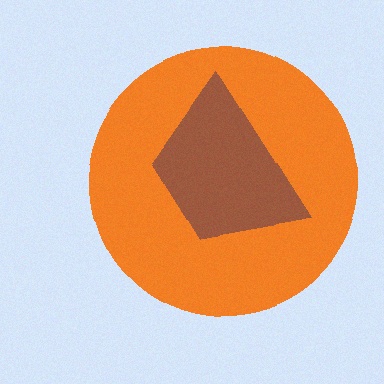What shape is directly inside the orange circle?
The brown trapezoid.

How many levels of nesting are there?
2.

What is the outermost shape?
The orange circle.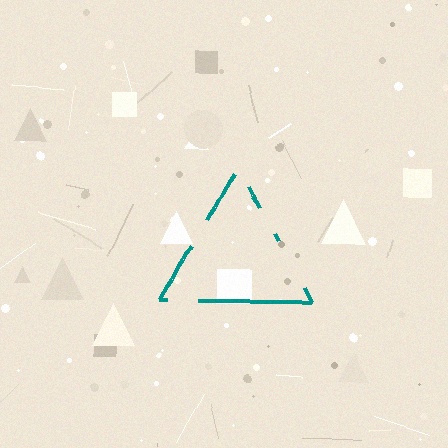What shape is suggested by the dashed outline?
The dashed outline suggests a triangle.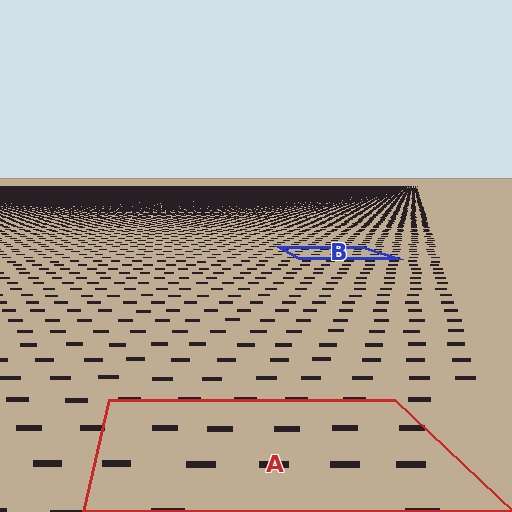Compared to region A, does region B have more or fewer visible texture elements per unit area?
Region B has more texture elements per unit area — they are packed more densely because it is farther away.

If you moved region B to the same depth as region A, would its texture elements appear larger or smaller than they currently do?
They would appear larger. At a closer depth, the same texture elements are projected at a bigger on-screen size.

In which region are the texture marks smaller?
The texture marks are smaller in region B, because it is farther away.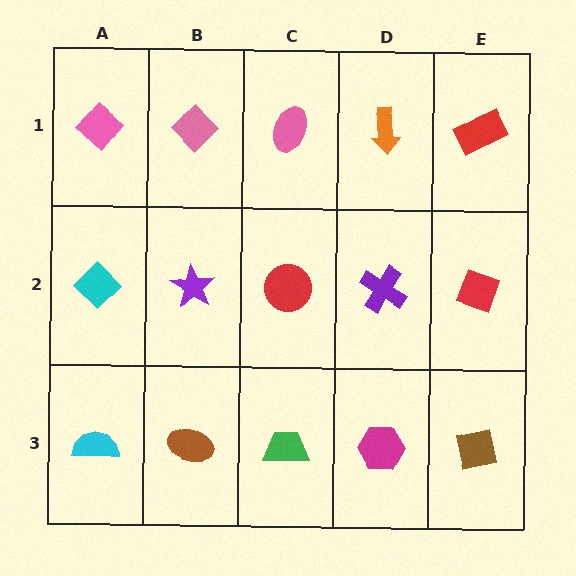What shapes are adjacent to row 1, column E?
A red diamond (row 2, column E), an orange arrow (row 1, column D).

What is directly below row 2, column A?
A cyan semicircle.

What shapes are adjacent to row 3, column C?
A red circle (row 2, column C), a brown ellipse (row 3, column B), a magenta hexagon (row 3, column D).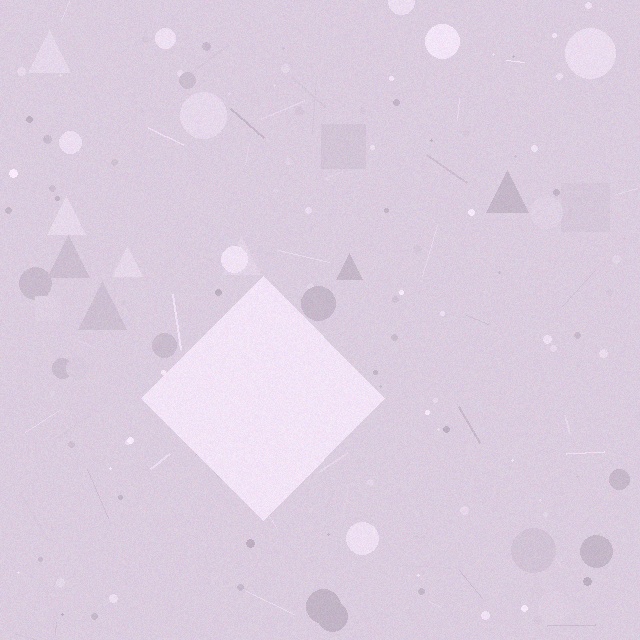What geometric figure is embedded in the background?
A diamond is embedded in the background.